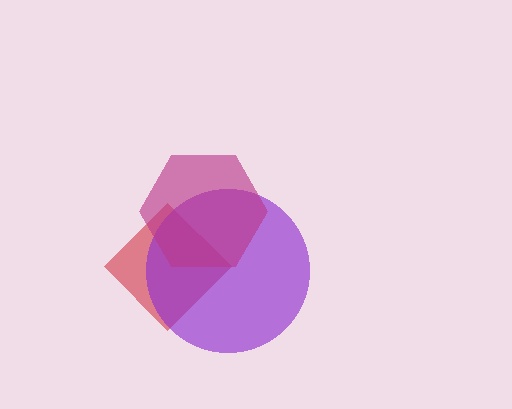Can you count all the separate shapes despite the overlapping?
Yes, there are 3 separate shapes.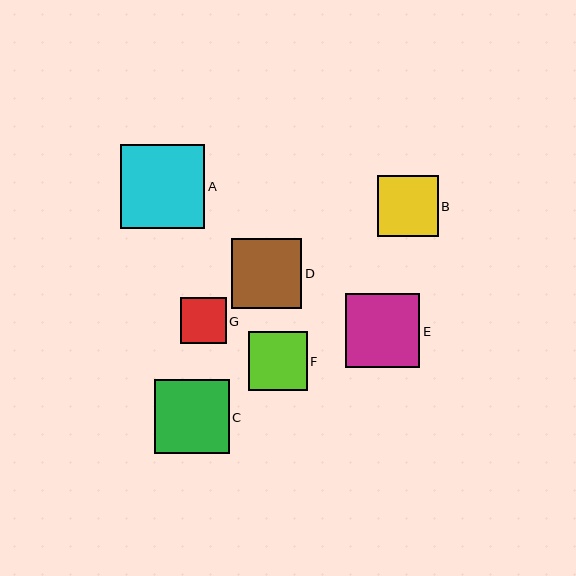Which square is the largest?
Square A is the largest with a size of approximately 84 pixels.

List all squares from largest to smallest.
From largest to smallest: A, C, E, D, B, F, G.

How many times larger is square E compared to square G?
Square E is approximately 1.6 times the size of square G.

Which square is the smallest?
Square G is the smallest with a size of approximately 46 pixels.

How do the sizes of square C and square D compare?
Square C and square D are approximately the same size.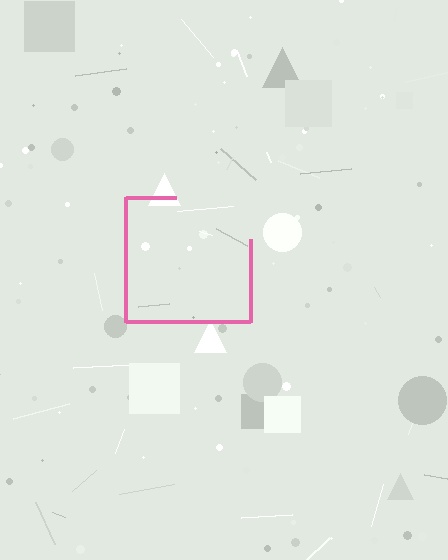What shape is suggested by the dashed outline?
The dashed outline suggests a square.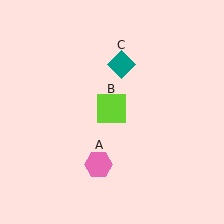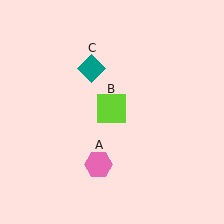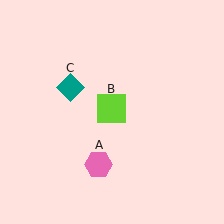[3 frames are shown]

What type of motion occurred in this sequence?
The teal diamond (object C) rotated counterclockwise around the center of the scene.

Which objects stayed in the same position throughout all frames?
Pink hexagon (object A) and lime square (object B) remained stationary.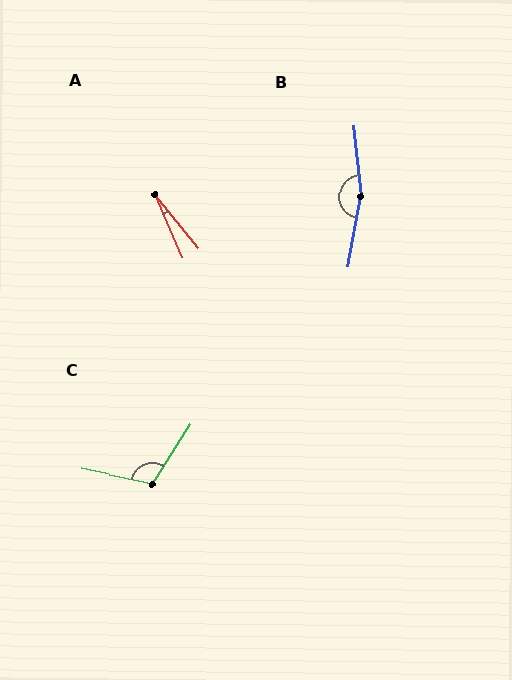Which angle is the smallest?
A, at approximately 16 degrees.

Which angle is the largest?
B, at approximately 164 degrees.